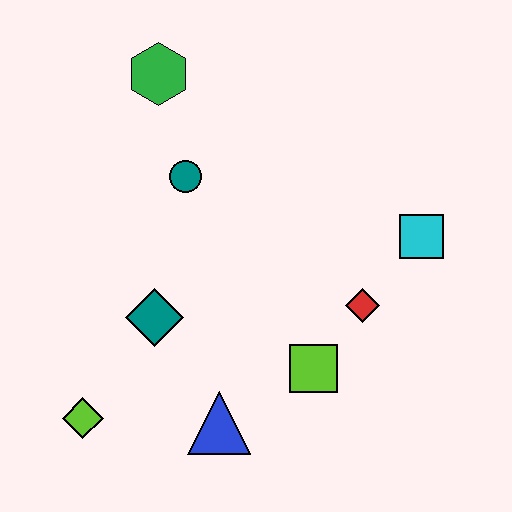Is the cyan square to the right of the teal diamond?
Yes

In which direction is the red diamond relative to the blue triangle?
The red diamond is to the right of the blue triangle.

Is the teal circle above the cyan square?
Yes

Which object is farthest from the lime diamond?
The cyan square is farthest from the lime diamond.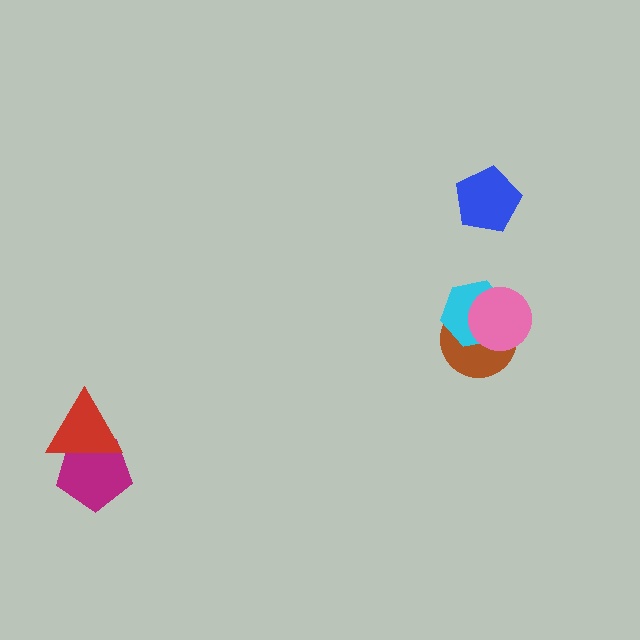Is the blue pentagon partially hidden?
No, no other shape covers it.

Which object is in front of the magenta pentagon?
The red triangle is in front of the magenta pentagon.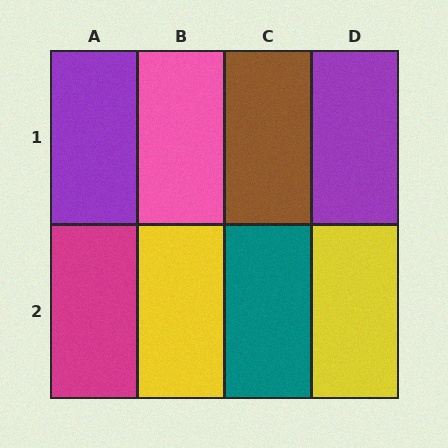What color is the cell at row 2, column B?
Yellow.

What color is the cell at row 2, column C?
Teal.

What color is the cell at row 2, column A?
Magenta.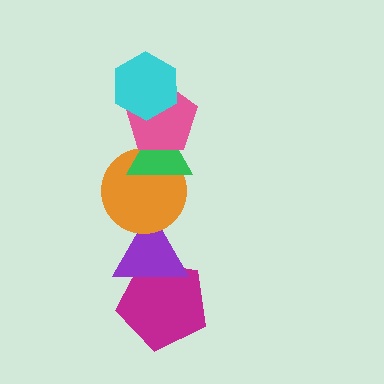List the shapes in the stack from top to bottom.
From top to bottom: the cyan hexagon, the pink pentagon, the green triangle, the orange circle, the purple triangle, the magenta pentagon.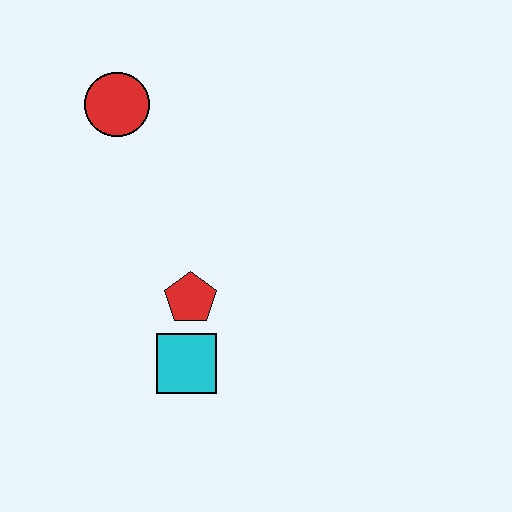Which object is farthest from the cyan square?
The red circle is farthest from the cyan square.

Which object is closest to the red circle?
The red pentagon is closest to the red circle.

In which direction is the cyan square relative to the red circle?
The cyan square is below the red circle.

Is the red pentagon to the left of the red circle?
No